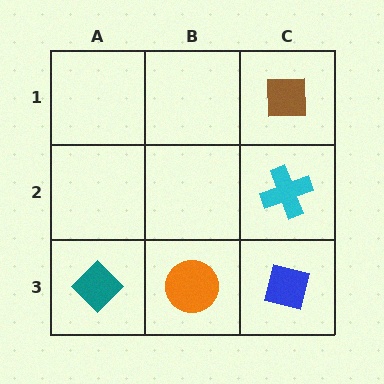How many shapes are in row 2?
1 shape.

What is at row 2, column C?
A cyan cross.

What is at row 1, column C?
A brown square.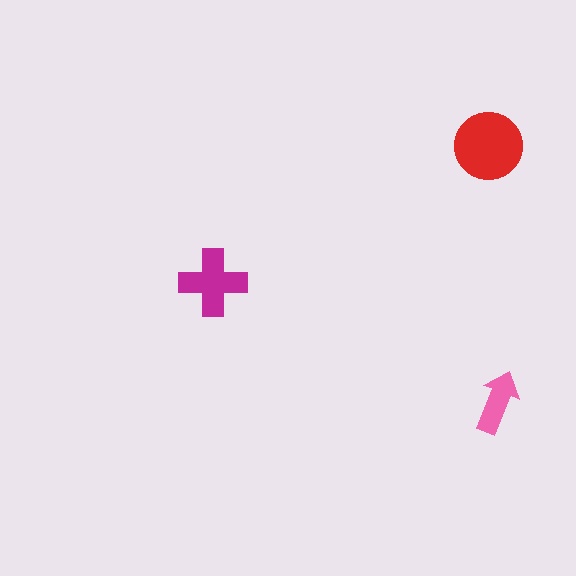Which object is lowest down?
The pink arrow is bottommost.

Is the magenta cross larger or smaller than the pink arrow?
Larger.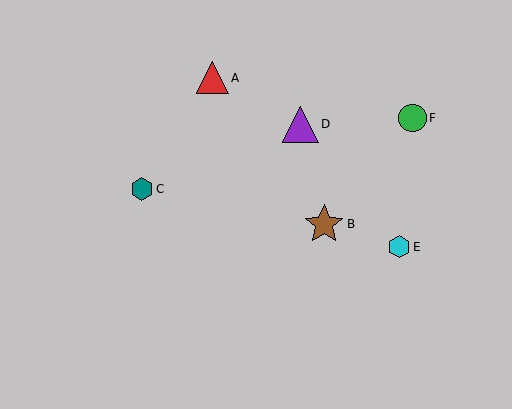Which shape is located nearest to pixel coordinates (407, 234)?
The cyan hexagon (labeled E) at (399, 247) is nearest to that location.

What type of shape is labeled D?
Shape D is a purple triangle.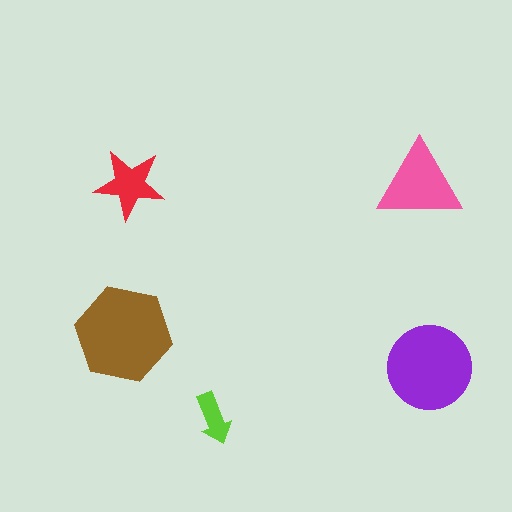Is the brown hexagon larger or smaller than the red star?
Larger.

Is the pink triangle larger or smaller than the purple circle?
Smaller.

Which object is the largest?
The brown hexagon.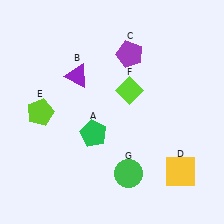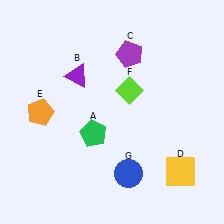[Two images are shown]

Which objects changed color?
E changed from lime to orange. G changed from green to blue.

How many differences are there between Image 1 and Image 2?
There are 2 differences between the two images.